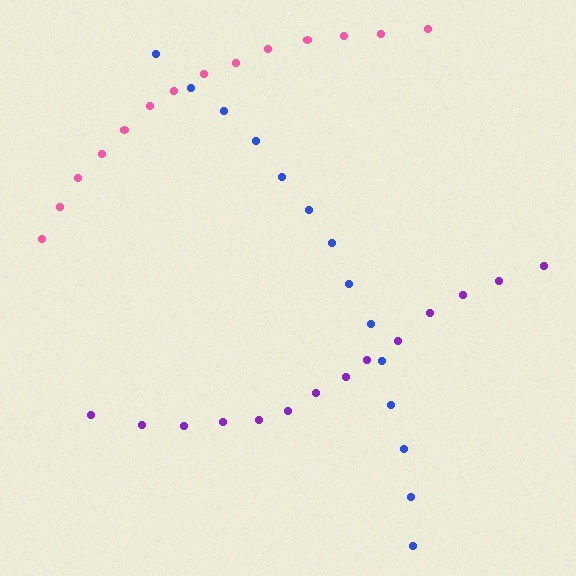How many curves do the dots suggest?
There are 3 distinct paths.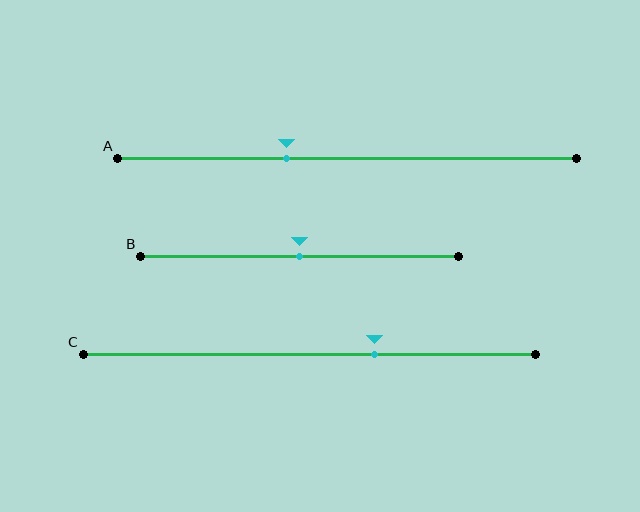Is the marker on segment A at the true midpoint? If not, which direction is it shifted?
No, the marker on segment A is shifted to the left by about 13% of the segment length.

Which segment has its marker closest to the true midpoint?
Segment B has its marker closest to the true midpoint.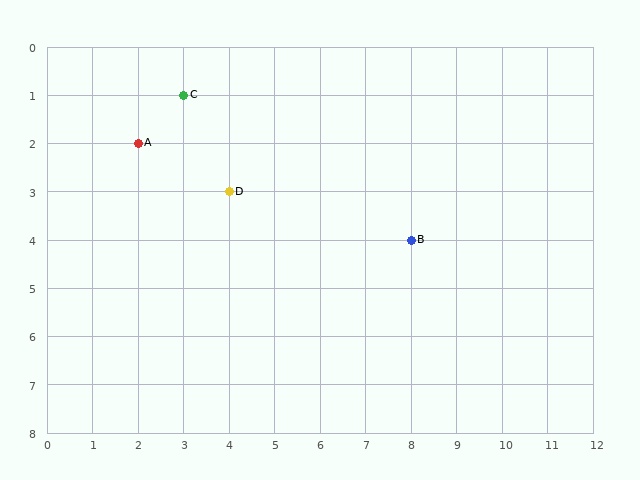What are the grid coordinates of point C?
Point C is at grid coordinates (3, 1).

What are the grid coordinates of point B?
Point B is at grid coordinates (8, 4).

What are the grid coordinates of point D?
Point D is at grid coordinates (4, 3).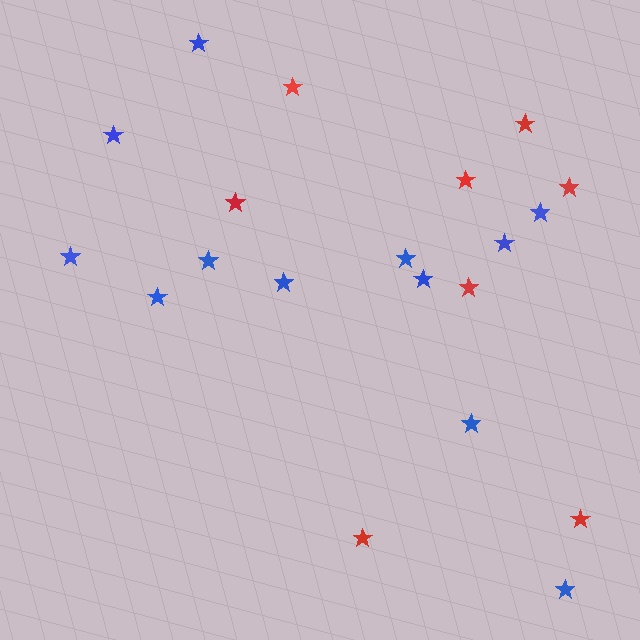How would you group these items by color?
There are 2 groups: one group of blue stars (12) and one group of red stars (8).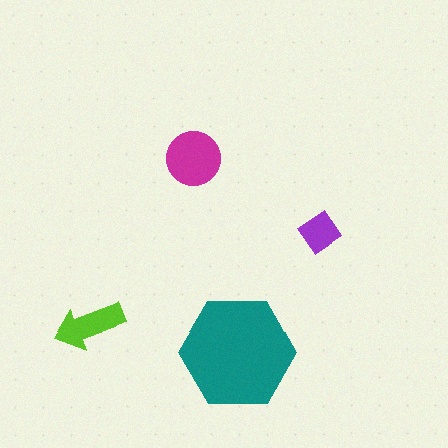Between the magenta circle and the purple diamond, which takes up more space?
The magenta circle.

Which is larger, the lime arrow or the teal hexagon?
The teal hexagon.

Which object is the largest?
The teal hexagon.